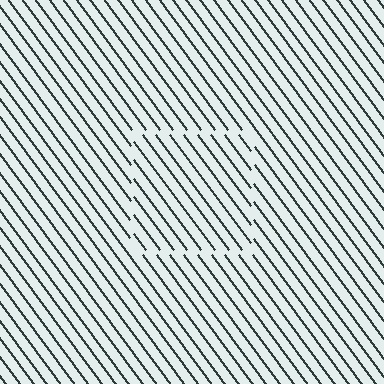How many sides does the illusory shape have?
4 sides — the line-ends trace a square.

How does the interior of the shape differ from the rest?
The interior of the shape contains the same grating, shifted by half a period — the contour is defined by the phase discontinuity where line-ends from the inner and outer gratings abut.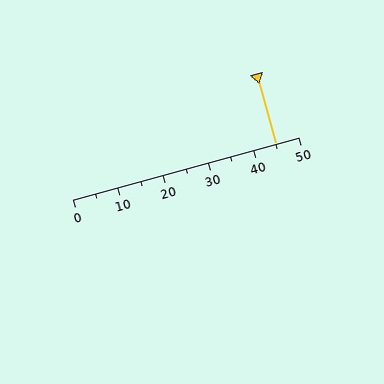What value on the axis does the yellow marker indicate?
The marker indicates approximately 45.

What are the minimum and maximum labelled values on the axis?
The axis runs from 0 to 50.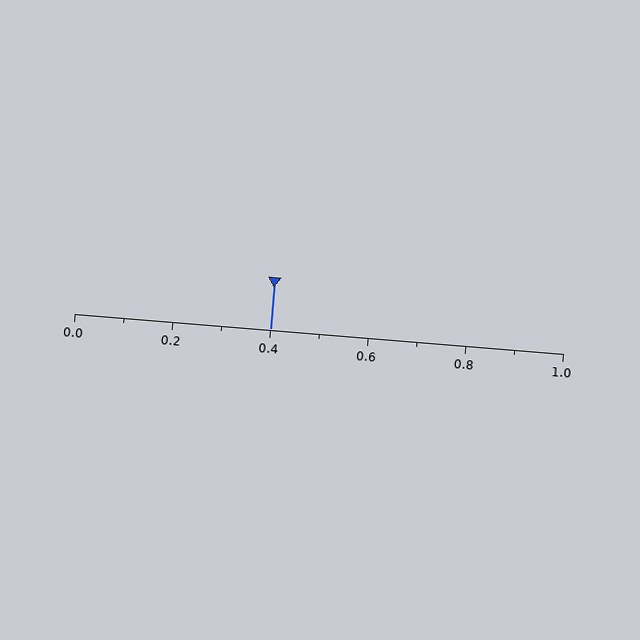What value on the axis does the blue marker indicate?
The marker indicates approximately 0.4.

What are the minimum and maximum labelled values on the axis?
The axis runs from 0.0 to 1.0.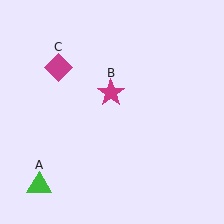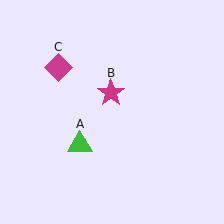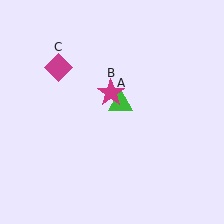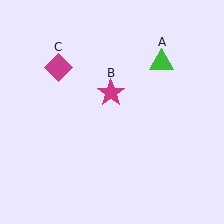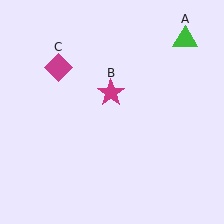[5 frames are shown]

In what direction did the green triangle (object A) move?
The green triangle (object A) moved up and to the right.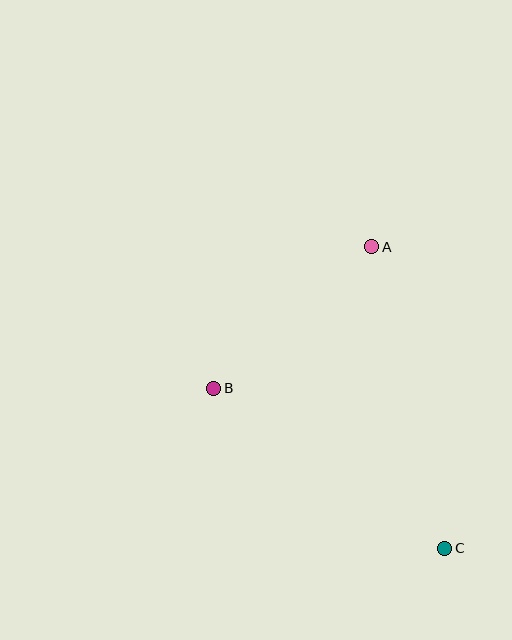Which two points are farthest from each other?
Points A and C are farthest from each other.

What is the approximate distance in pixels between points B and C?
The distance between B and C is approximately 281 pixels.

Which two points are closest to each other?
Points A and B are closest to each other.